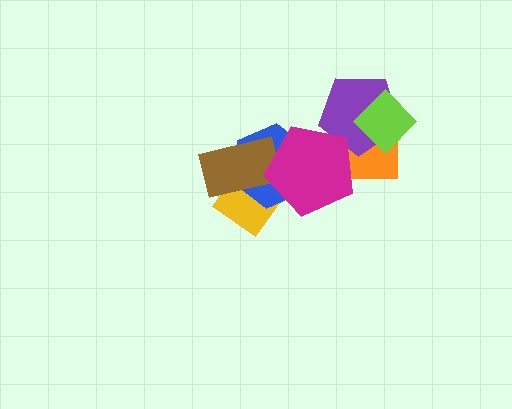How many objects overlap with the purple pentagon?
3 objects overlap with the purple pentagon.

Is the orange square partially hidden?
Yes, it is partially covered by another shape.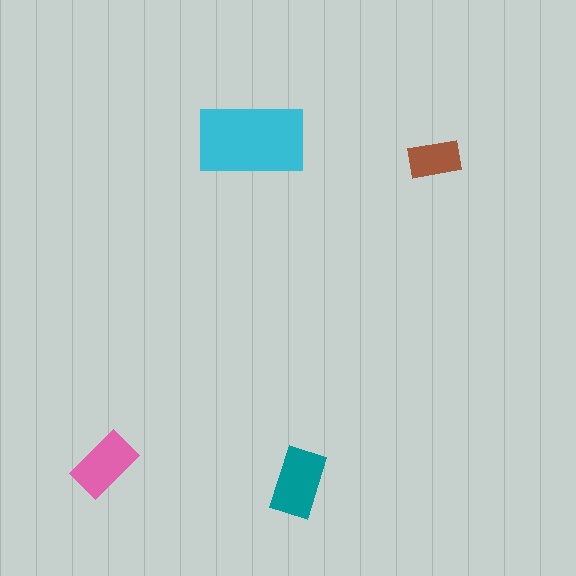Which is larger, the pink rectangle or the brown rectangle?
The pink one.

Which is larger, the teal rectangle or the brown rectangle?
The teal one.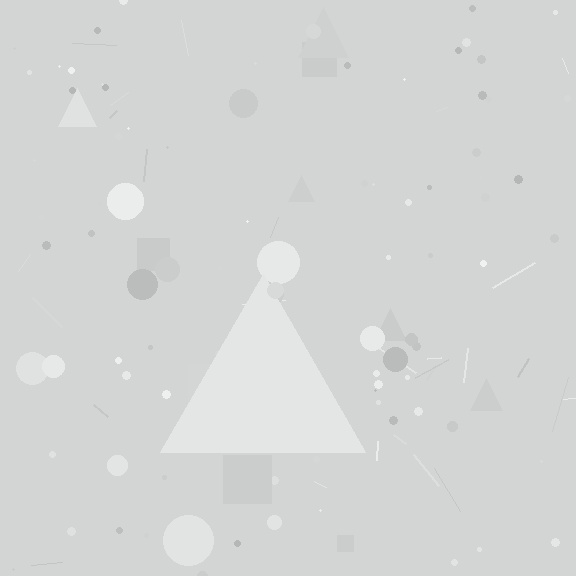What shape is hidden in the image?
A triangle is hidden in the image.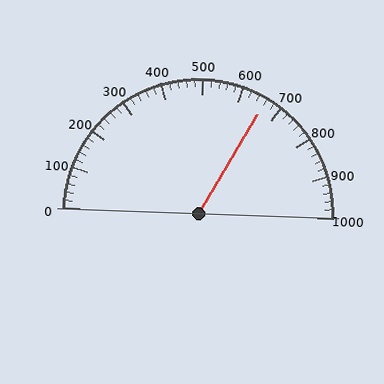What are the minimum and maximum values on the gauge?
The gauge ranges from 0 to 1000.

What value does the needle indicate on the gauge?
The needle indicates approximately 660.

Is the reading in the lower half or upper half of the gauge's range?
The reading is in the upper half of the range (0 to 1000).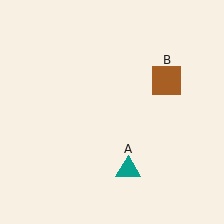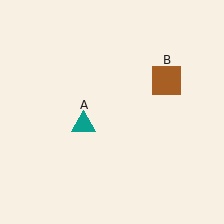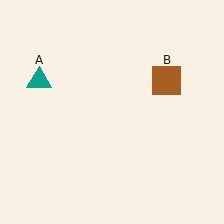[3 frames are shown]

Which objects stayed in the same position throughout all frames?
Brown square (object B) remained stationary.